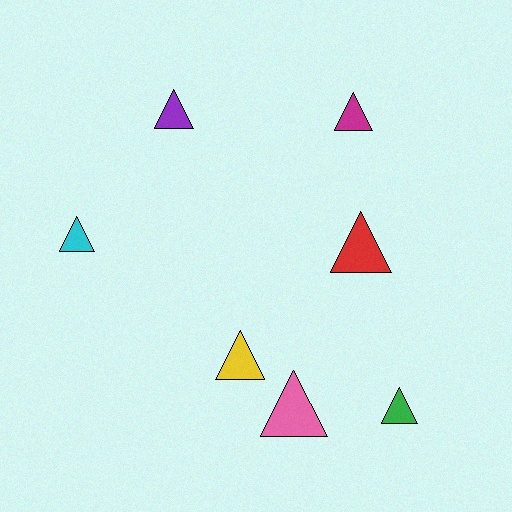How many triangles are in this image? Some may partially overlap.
There are 7 triangles.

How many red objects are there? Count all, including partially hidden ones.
There is 1 red object.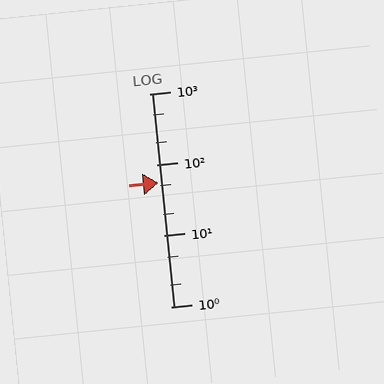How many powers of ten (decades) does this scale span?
The scale spans 3 decades, from 1 to 1000.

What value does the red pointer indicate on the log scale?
The pointer indicates approximately 55.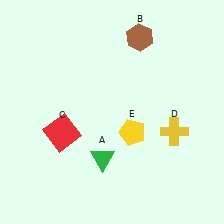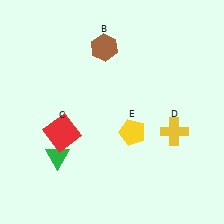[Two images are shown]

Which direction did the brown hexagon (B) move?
The brown hexagon (B) moved left.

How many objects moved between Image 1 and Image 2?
2 objects moved between the two images.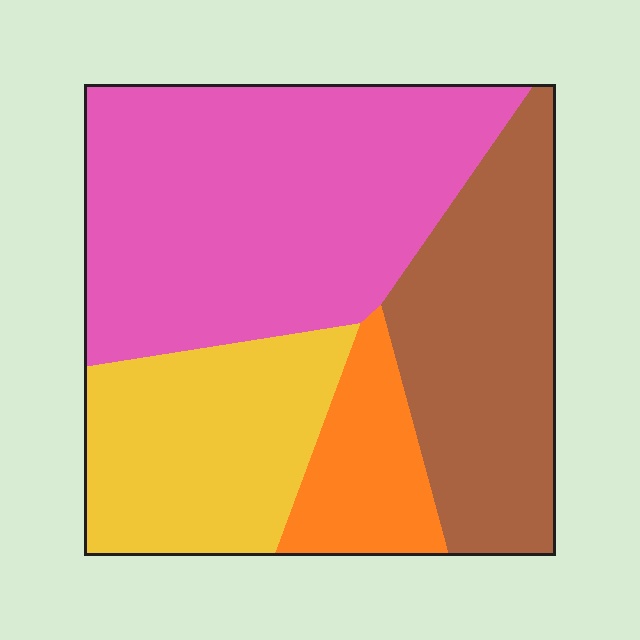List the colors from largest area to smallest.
From largest to smallest: pink, brown, yellow, orange.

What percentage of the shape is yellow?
Yellow takes up about one fifth (1/5) of the shape.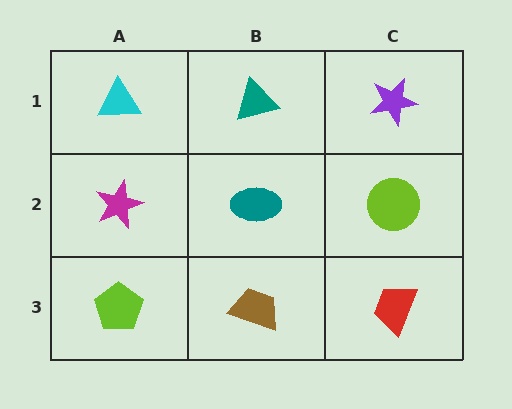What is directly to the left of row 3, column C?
A brown trapezoid.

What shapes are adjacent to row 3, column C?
A lime circle (row 2, column C), a brown trapezoid (row 3, column B).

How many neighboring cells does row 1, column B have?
3.